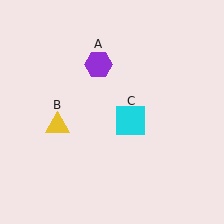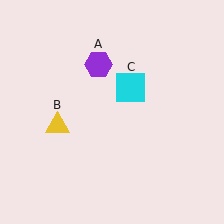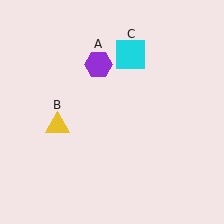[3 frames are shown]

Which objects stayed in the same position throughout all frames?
Purple hexagon (object A) and yellow triangle (object B) remained stationary.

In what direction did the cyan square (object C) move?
The cyan square (object C) moved up.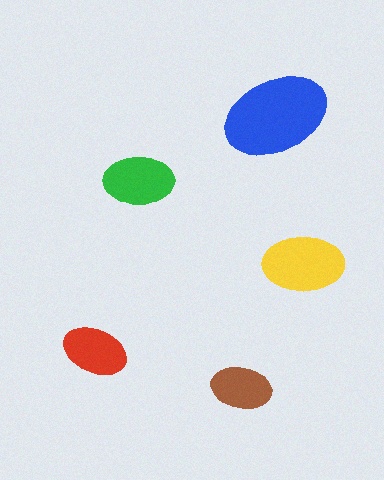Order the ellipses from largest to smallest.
the blue one, the yellow one, the green one, the red one, the brown one.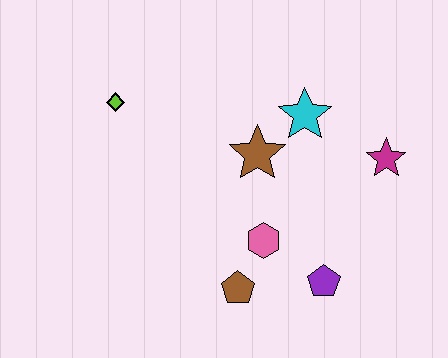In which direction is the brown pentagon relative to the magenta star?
The brown pentagon is to the left of the magenta star.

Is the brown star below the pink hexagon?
No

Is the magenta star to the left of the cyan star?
No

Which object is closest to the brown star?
The cyan star is closest to the brown star.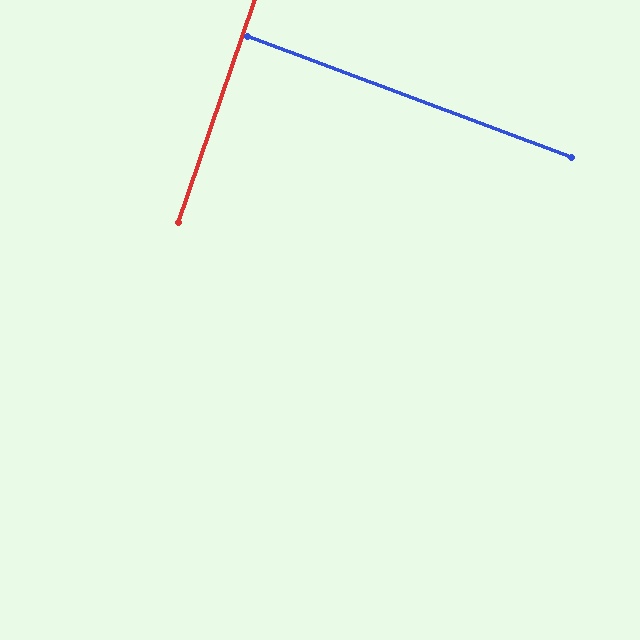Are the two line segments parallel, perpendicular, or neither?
Perpendicular — they meet at approximately 89°.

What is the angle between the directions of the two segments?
Approximately 89 degrees.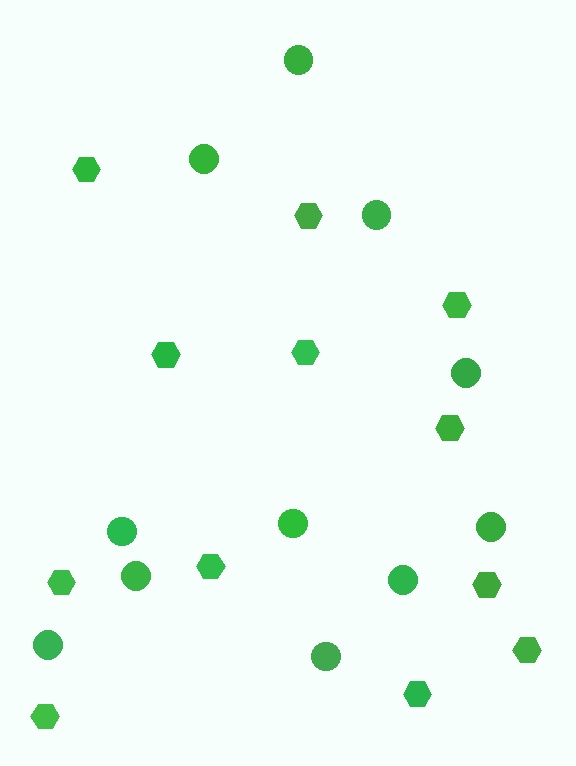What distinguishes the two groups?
There are 2 groups: one group of circles (11) and one group of hexagons (12).